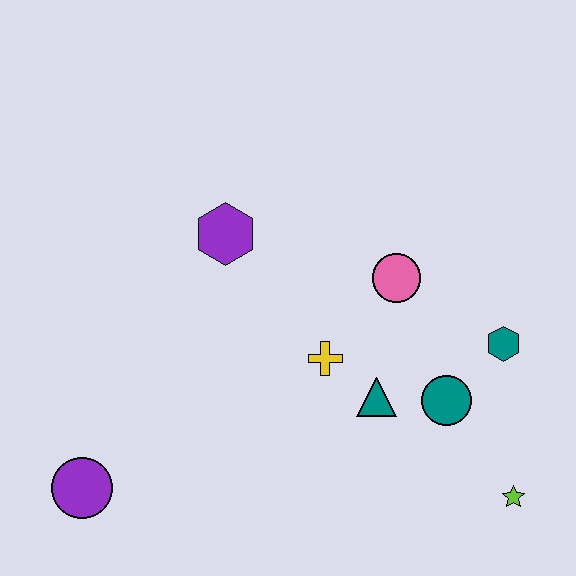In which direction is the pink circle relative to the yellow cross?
The pink circle is above the yellow cross.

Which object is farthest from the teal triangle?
The purple circle is farthest from the teal triangle.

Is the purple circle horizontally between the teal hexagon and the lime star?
No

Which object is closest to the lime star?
The teal circle is closest to the lime star.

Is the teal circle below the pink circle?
Yes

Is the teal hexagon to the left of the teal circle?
No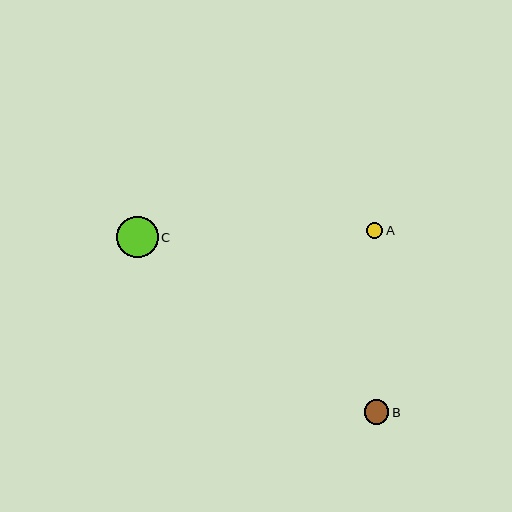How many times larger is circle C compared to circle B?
Circle C is approximately 1.7 times the size of circle B.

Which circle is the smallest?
Circle A is the smallest with a size of approximately 16 pixels.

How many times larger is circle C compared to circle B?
Circle C is approximately 1.7 times the size of circle B.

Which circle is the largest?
Circle C is the largest with a size of approximately 41 pixels.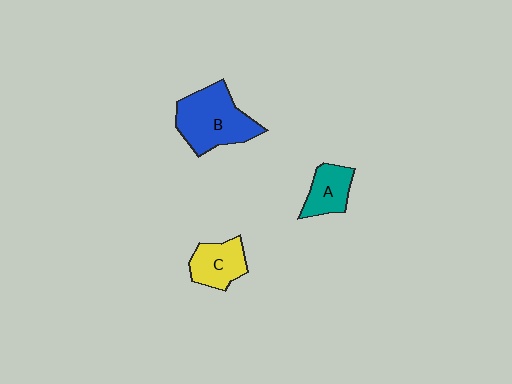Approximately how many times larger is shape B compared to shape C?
Approximately 1.7 times.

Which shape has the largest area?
Shape B (blue).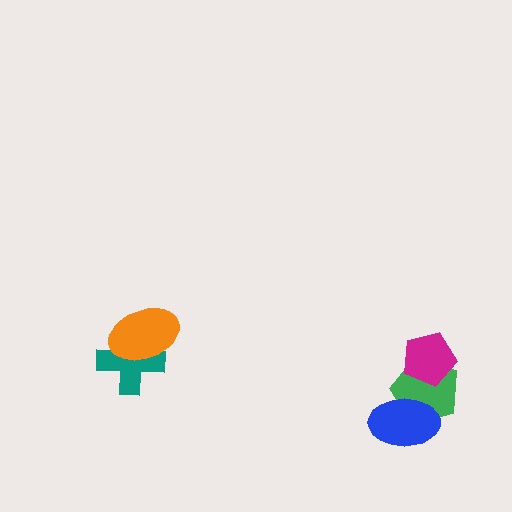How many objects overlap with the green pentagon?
2 objects overlap with the green pentagon.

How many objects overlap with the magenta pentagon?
1 object overlaps with the magenta pentagon.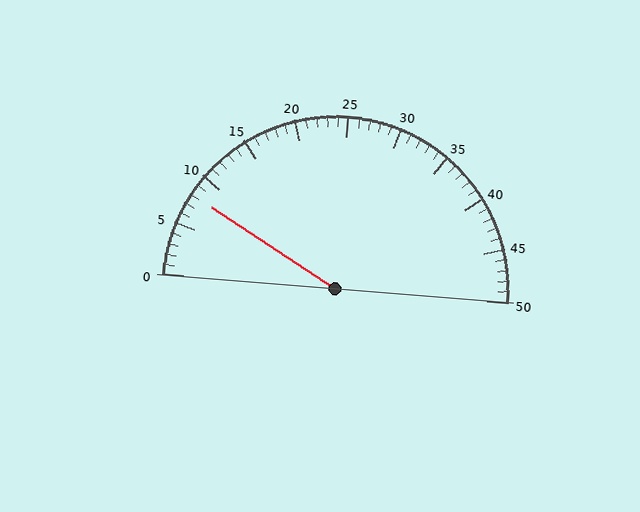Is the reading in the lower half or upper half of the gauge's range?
The reading is in the lower half of the range (0 to 50).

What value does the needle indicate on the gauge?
The needle indicates approximately 8.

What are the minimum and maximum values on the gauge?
The gauge ranges from 0 to 50.